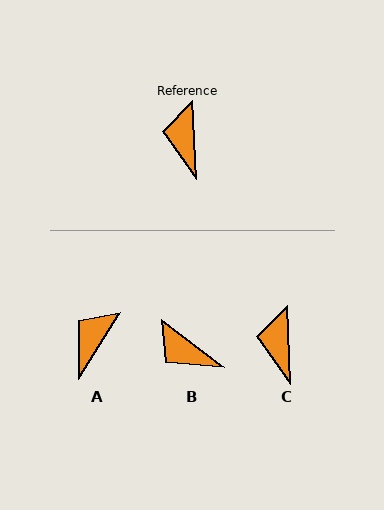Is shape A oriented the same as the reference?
No, it is off by about 34 degrees.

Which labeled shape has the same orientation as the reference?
C.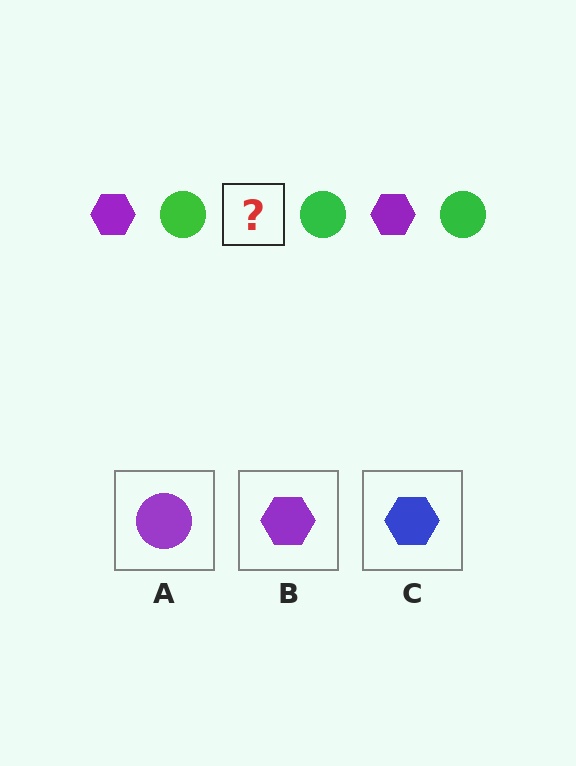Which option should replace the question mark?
Option B.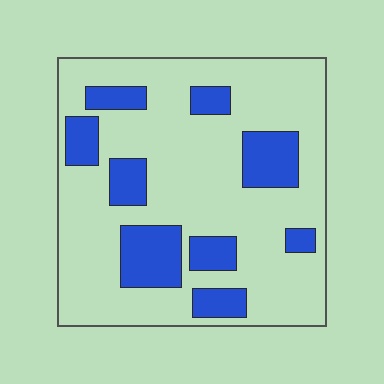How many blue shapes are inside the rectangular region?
9.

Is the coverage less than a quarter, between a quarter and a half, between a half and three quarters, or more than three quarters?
Less than a quarter.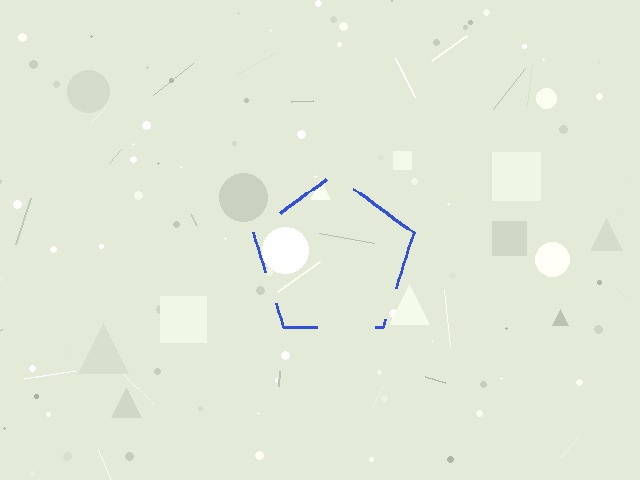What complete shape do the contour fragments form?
The contour fragments form a pentagon.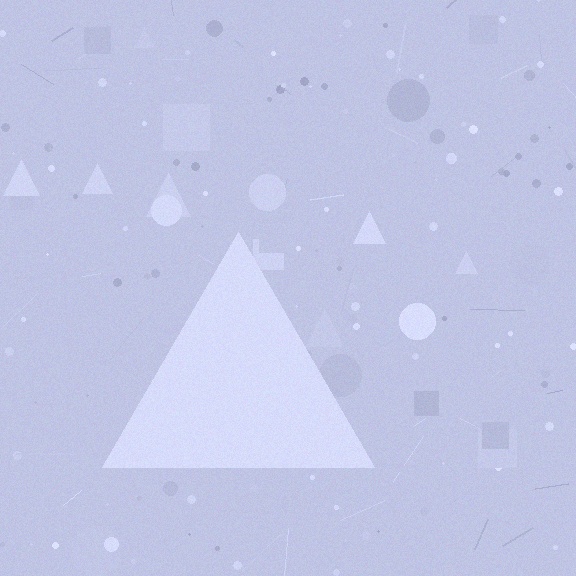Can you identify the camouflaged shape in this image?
The camouflaged shape is a triangle.